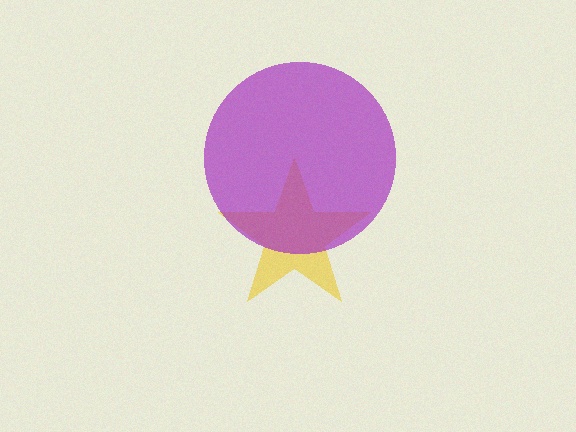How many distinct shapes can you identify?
There are 2 distinct shapes: a yellow star, a purple circle.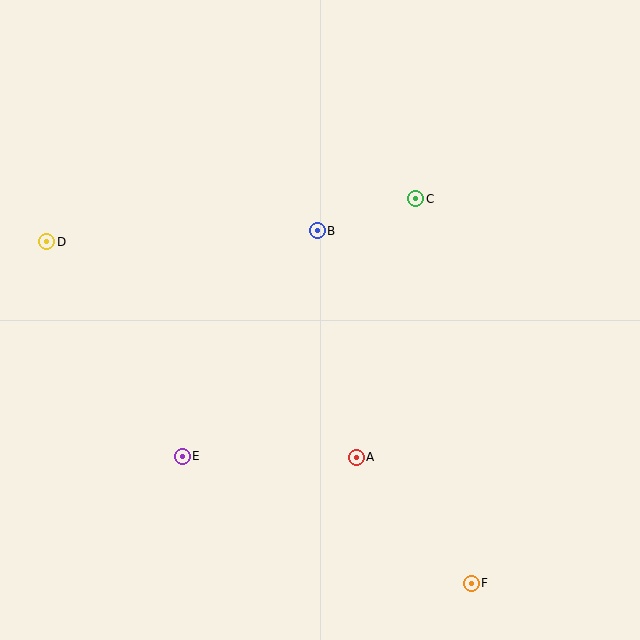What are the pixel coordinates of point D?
Point D is at (47, 242).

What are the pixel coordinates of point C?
Point C is at (416, 199).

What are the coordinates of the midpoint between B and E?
The midpoint between B and E is at (250, 343).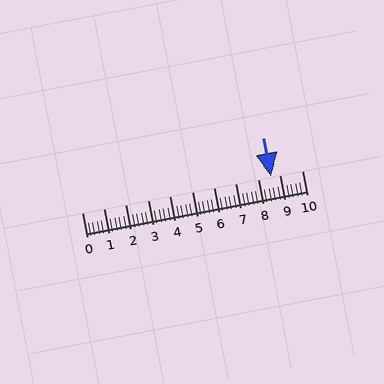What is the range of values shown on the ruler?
The ruler shows values from 0 to 10.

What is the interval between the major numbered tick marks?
The major tick marks are spaced 1 units apart.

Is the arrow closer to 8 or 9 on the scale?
The arrow is closer to 9.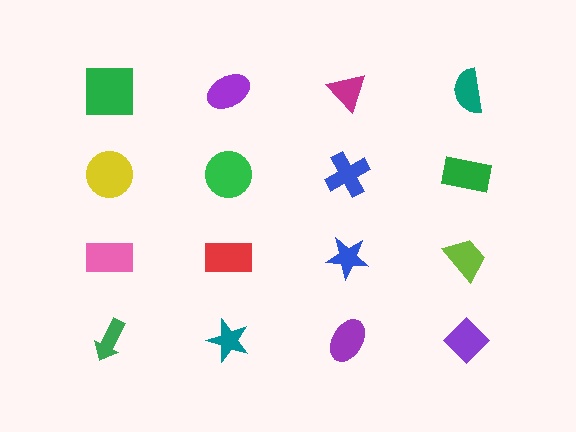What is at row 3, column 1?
A pink rectangle.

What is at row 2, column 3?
A blue cross.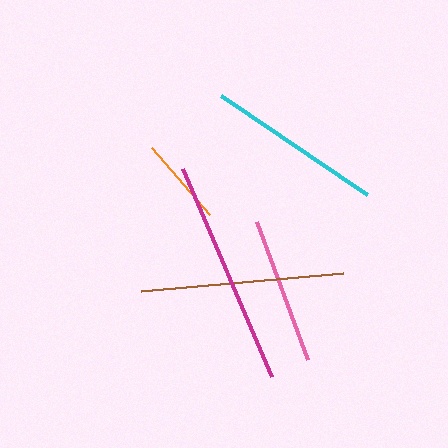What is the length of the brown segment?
The brown segment is approximately 203 pixels long.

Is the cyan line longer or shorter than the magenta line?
The magenta line is longer than the cyan line.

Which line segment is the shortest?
The orange line is the shortest at approximately 89 pixels.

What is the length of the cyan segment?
The cyan segment is approximately 176 pixels long.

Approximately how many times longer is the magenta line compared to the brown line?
The magenta line is approximately 1.1 times the length of the brown line.